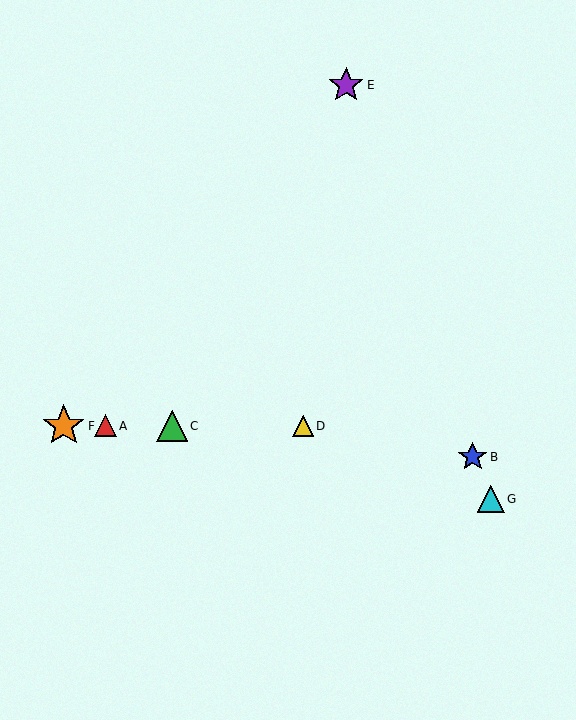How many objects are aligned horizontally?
4 objects (A, C, D, F) are aligned horizontally.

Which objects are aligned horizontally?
Objects A, C, D, F are aligned horizontally.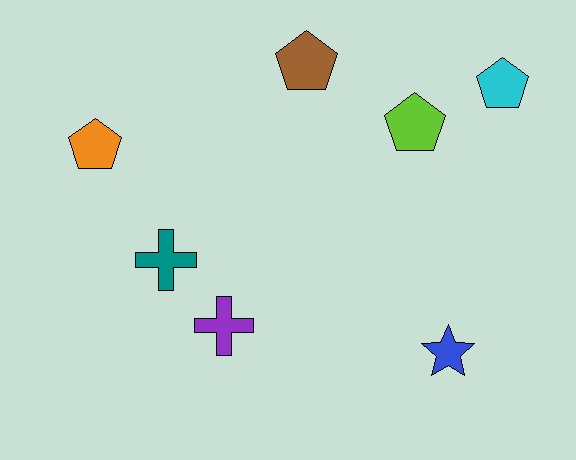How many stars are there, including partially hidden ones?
There is 1 star.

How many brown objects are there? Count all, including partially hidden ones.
There is 1 brown object.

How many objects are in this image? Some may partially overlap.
There are 7 objects.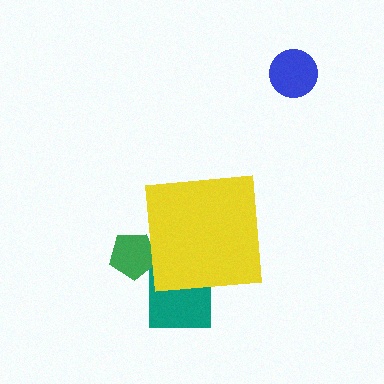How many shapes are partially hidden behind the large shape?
2 shapes are partially hidden.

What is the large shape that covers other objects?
A yellow square.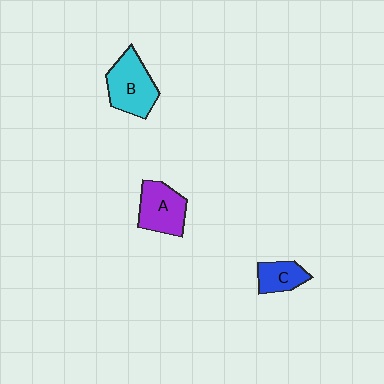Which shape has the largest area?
Shape B (cyan).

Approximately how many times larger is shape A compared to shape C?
Approximately 1.5 times.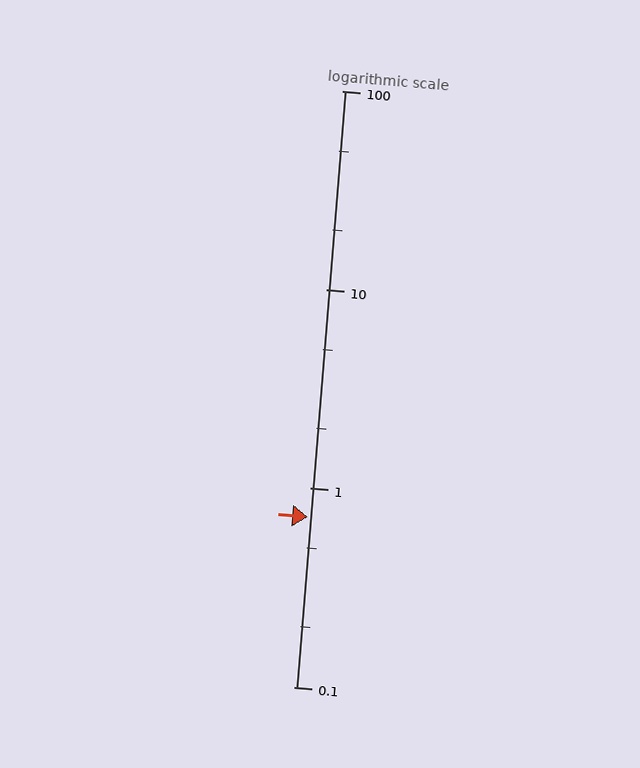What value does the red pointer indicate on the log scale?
The pointer indicates approximately 0.72.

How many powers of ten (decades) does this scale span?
The scale spans 3 decades, from 0.1 to 100.